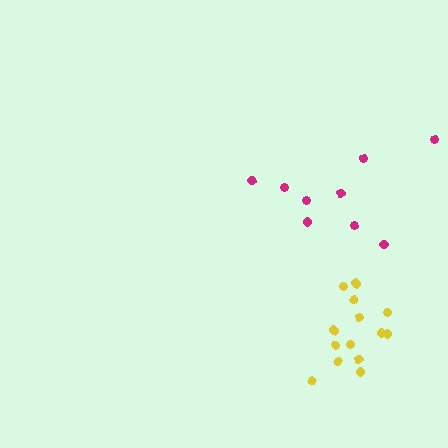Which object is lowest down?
The yellow cluster is bottommost.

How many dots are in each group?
Group 1: 14 dots, Group 2: 9 dots (23 total).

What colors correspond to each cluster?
The clusters are colored: yellow, magenta.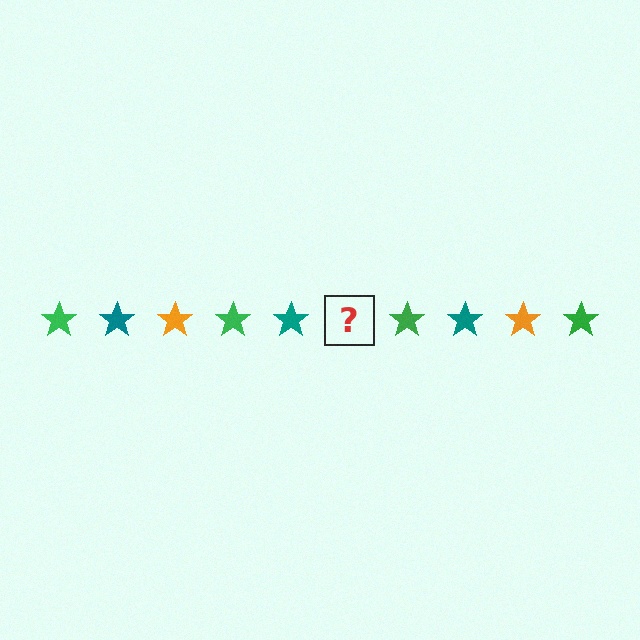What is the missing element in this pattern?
The missing element is an orange star.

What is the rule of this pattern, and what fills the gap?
The rule is that the pattern cycles through green, teal, orange stars. The gap should be filled with an orange star.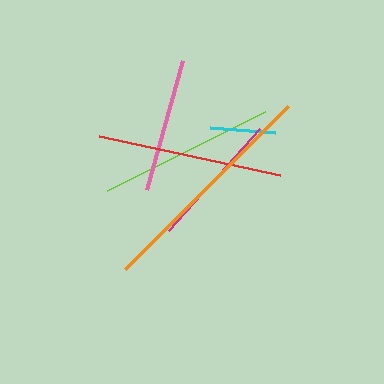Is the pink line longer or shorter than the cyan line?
The pink line is longer than the cyan line.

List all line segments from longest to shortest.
From longest to shortest: orange, red, lime, magenta, pink, cyan.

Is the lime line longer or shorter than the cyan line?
The lime line is longer than the cyan line.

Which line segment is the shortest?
The cyan line is the shortest at approximately 65 pixels.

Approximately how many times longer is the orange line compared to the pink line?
The orange line is approximately 1.7 times the length of the pink line.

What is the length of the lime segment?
The lime segment is approximately 176 pixels long.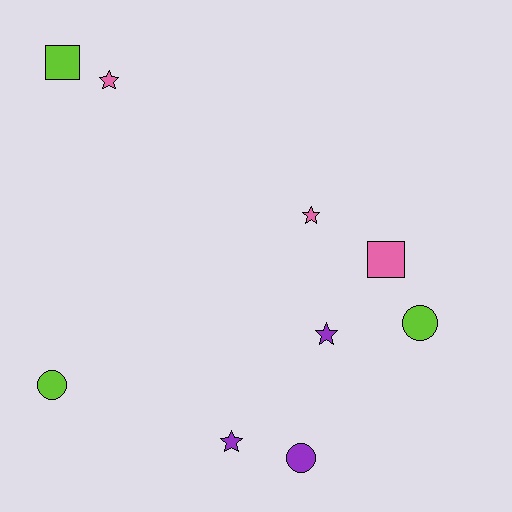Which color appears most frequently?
Lime, with 3 objects.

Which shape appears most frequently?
Star, with 4 objects.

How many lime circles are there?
There are 2 lime circles.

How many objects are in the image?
There are 9 objects.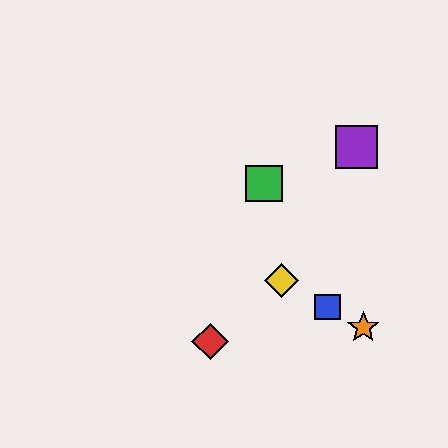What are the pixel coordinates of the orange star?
The orange star is at (363, 327).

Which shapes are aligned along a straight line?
The blue square, the yellow diamond, the orange star are aligned along a straight line.